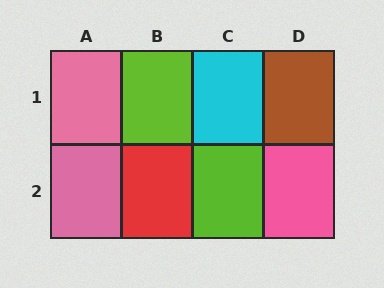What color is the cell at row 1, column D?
Brown.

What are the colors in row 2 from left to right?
Pink, red, lime, pink.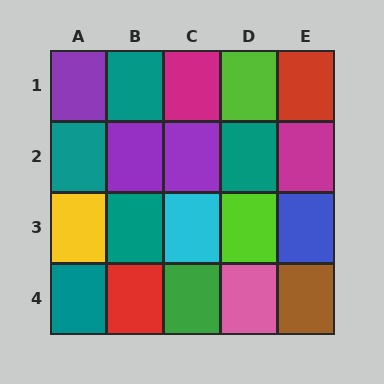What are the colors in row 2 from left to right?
Teal, purple, purple, teal, magenta.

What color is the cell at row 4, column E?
Brown.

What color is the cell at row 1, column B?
Teal.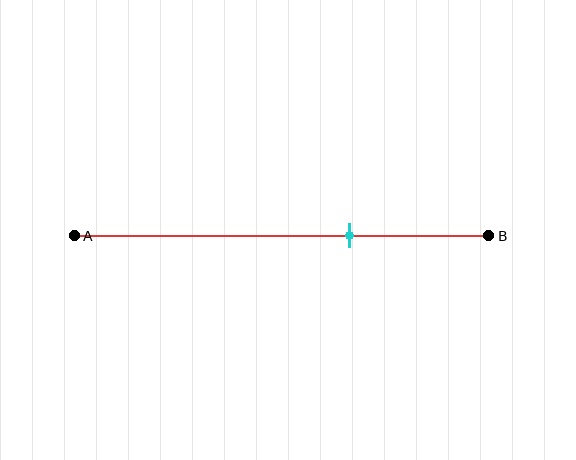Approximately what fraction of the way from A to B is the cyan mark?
The cyan mark is approximately 65% of the way from A to B.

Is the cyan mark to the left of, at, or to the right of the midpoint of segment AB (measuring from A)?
The cyan mark is to the right of the midpoint of segment AB.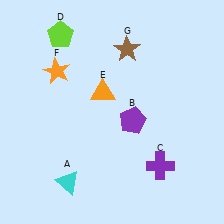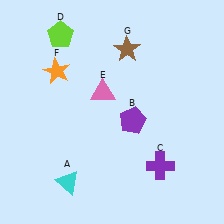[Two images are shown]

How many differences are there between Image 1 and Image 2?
There is 1 difference between the two images.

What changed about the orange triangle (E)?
In Image 1, E is orange. In Image 2, it changed to pink.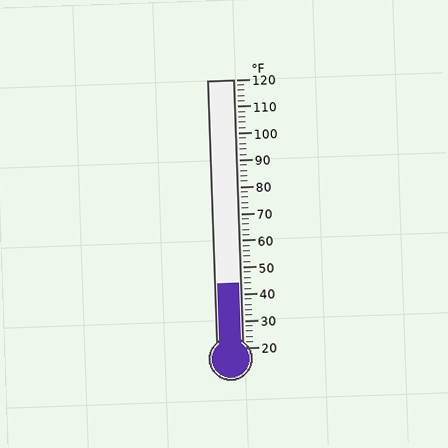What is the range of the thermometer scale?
The thermometer scale ranges from 20°F to 120°F.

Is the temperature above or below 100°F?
The temperature is below 100°F.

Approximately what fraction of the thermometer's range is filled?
The thermometer is filled to approximately 25% of its range.